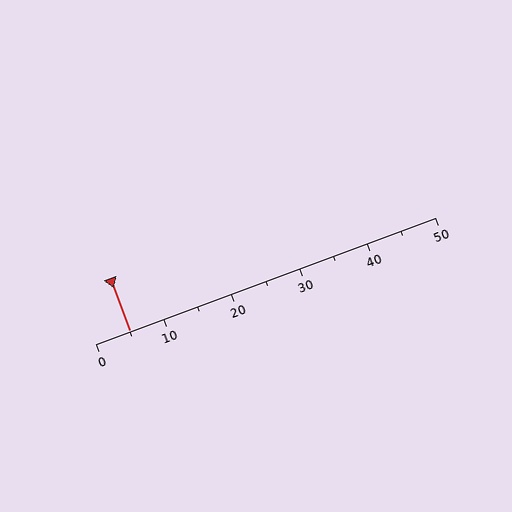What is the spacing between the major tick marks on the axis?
The major ticks are spaced 10 apart.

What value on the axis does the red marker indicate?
The marker indicates approximately 5.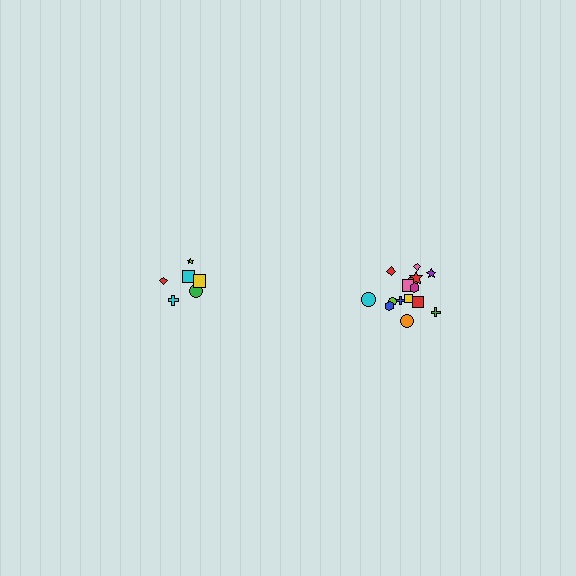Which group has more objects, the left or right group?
The right group.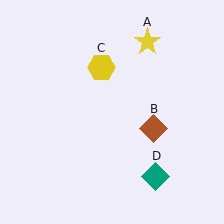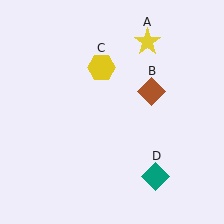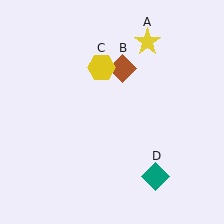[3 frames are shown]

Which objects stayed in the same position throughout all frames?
Yellow star (object A) and yellow hexagon (object C) and teal diamond (object D) remained stationary.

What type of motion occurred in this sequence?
The brown diamond (object B) rotated counterclockwise around the center of the scene.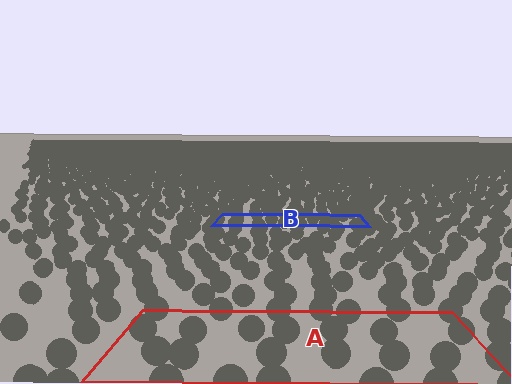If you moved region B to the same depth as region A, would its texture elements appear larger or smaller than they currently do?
They would appear larger. At a closer depth, the same texture elements are projected at a bigger on-screen size.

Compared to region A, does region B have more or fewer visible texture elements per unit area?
Region B has more texture elements per unit area — they are packed more densely because it is farther away.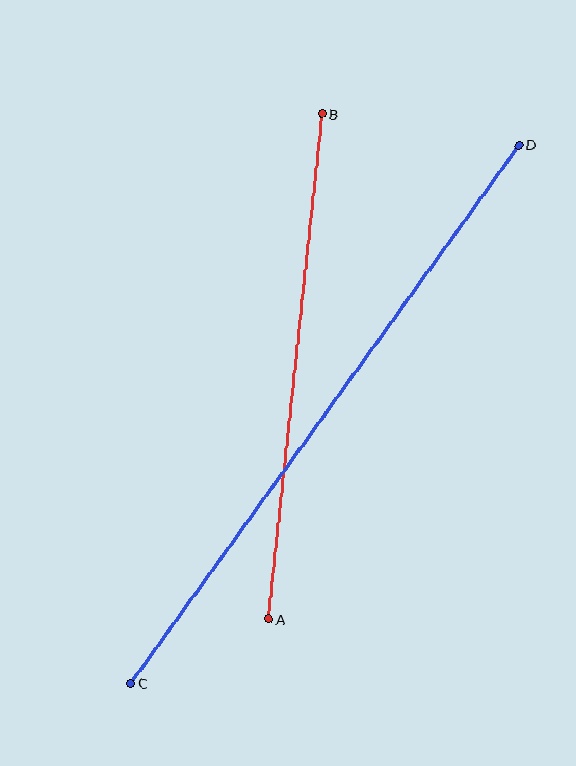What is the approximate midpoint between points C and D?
The midpoint is at approximately (325, 414) pixels.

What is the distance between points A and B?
The distance is approximately 508 pixels.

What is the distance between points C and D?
The distance is approximately 663 pixels.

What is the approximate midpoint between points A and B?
The midpoint is at approximately (295, 367) pixels.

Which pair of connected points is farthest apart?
Points C and D are farthest apart.